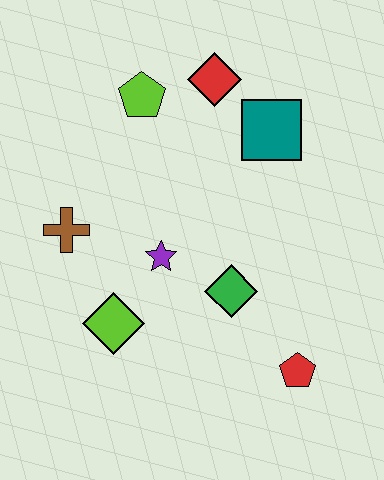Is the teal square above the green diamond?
Yes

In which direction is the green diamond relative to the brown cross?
The green diamond is to the right of the brown cross.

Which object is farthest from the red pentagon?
The lime pentagon is farthest from the red pentagon.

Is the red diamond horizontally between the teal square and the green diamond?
No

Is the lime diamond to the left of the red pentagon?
Yes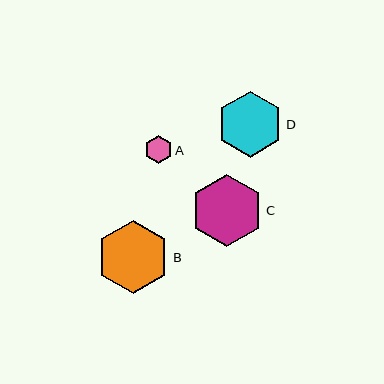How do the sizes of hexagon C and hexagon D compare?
Hexagon C and hexagon D are approximately the same size.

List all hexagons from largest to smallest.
From largest to smallest: B, C, D, A.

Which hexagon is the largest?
Hexagon B is the largest with a size of approximately 73 pixels.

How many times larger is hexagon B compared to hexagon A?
Hexagon B is approximately 2.7 times the size of hexagon A.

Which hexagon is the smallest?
Hexagon A is the smallest with a size of approximately 27 pixels.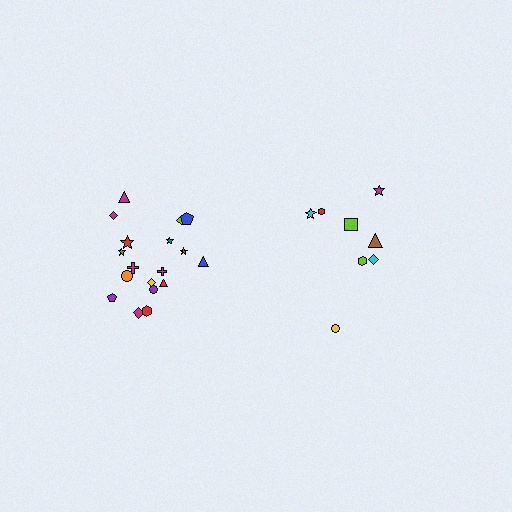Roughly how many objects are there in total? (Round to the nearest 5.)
Roughly 25 objects in total.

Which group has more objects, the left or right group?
The left group.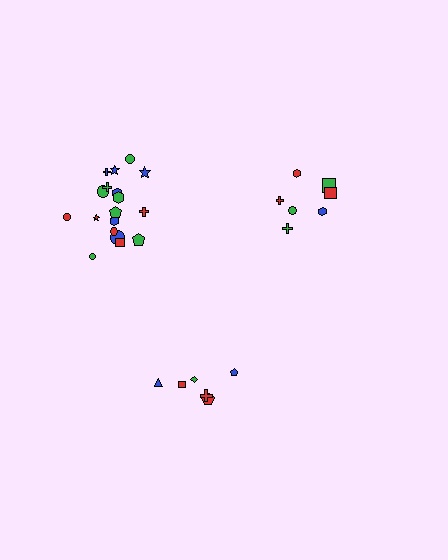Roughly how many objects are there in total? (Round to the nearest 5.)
Roughly 30 objects in total.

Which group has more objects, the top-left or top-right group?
The top-left group.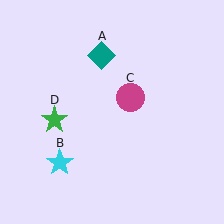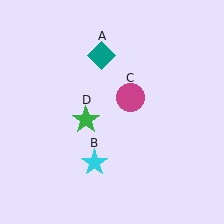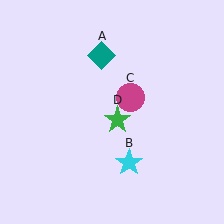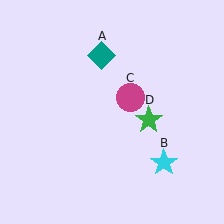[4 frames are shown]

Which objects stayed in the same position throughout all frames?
Teal diamond (object A) and magenta circle (object C) remained stationary.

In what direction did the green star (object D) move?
The green star (object D) moved right.